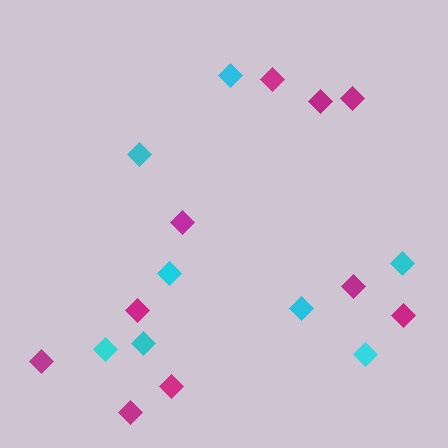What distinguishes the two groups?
There are 2 groups: one group of magenta diamonds (10) and one group of cyan diamonds (8).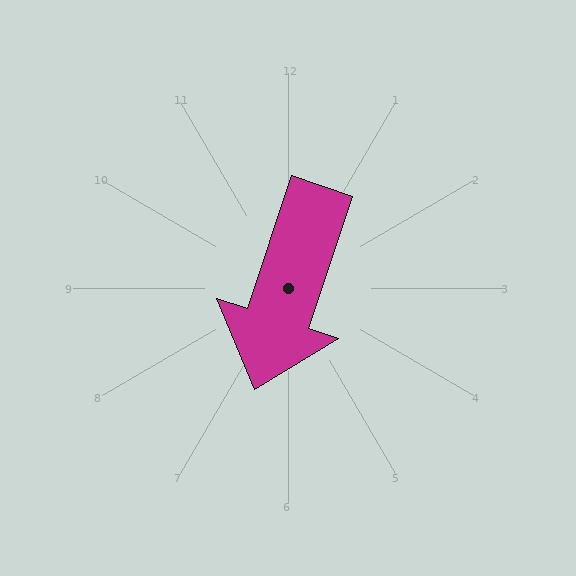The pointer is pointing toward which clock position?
Roughly 7 o'clock.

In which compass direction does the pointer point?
South.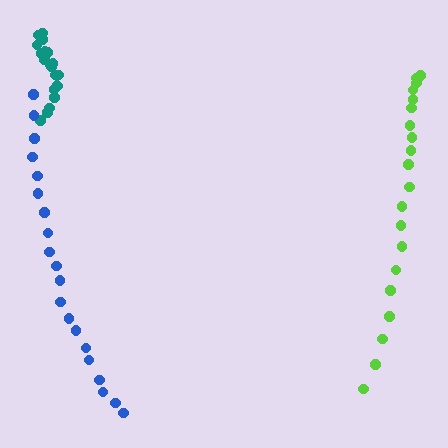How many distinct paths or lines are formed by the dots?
There are 3 distinct paths.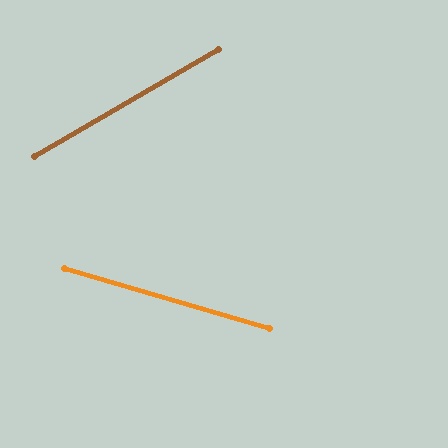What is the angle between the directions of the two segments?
Approximately 47 degrees.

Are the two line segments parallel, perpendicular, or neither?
Neither parallel nor perpendicular — they differ by about 47°.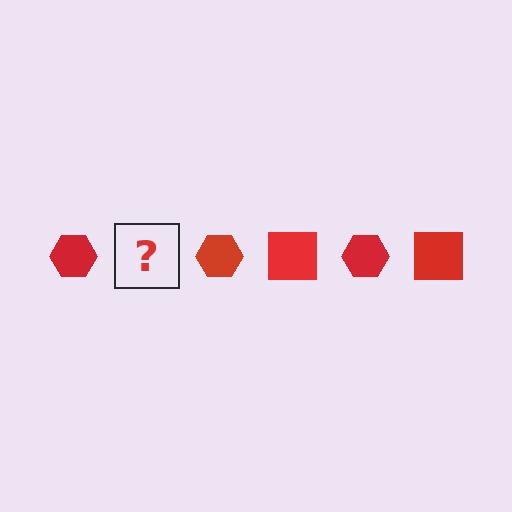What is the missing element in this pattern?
The missing element is a red square.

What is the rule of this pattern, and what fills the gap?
The rule is that the pattern cycles through hexagon, square shapes in red. The gap should be filled with a red square.